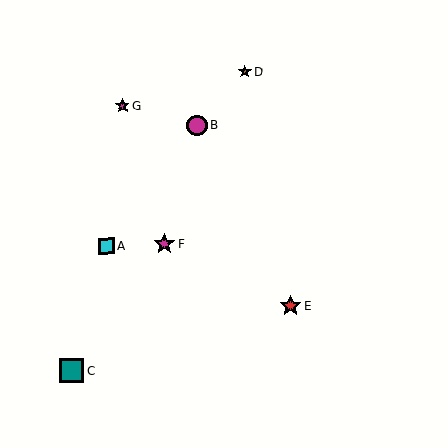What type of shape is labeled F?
Shape F is a magenta star.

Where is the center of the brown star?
The center of the brown star is at (245, 71).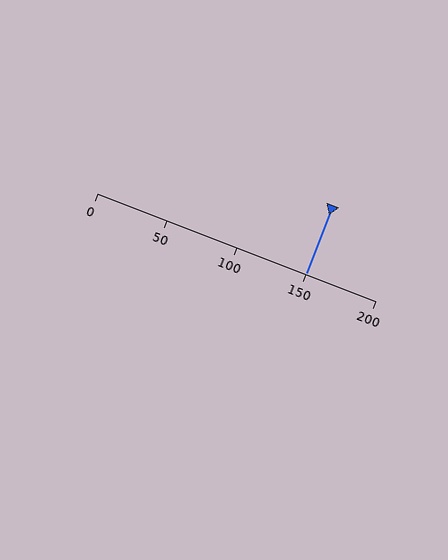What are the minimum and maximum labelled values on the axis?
The axis runs from 0 to 200.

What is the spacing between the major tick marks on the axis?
The major ticks are spaced 50 apart.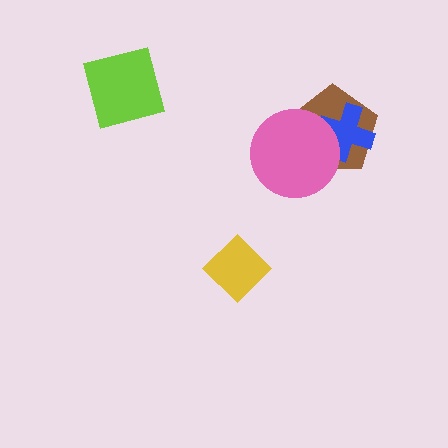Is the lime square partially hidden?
No, no other shape covers it.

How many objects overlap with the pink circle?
2 objects overlap with the pink circle.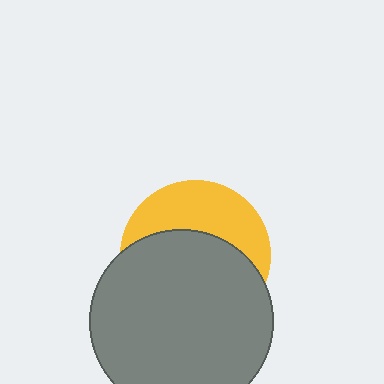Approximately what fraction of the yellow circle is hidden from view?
Roughly 61% of the yellow circle is hidden behind the gray circle.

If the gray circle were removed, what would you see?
You would see the complete yellow circle.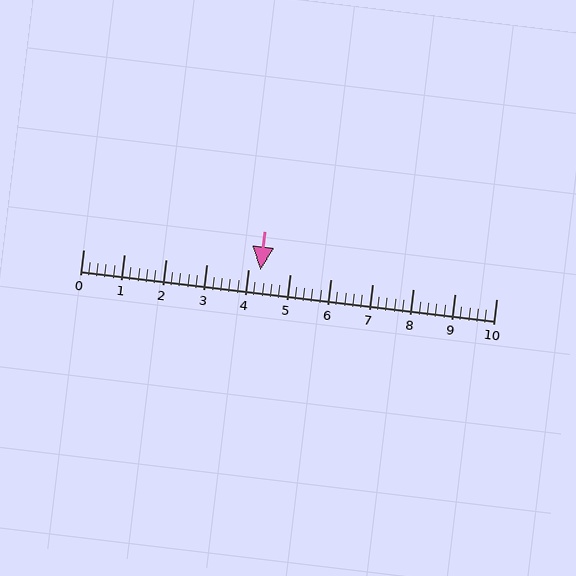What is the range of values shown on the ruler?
The ruler shows values from 0 to 10.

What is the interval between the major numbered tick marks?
The major tick marks are spaced 1 units apart.